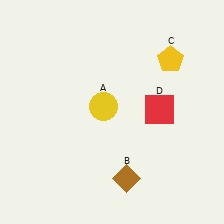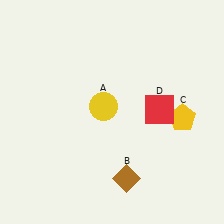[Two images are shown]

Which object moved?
The yellow pentagon (C) moved down.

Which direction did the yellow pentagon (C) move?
The yellow pentagon (C) moved down.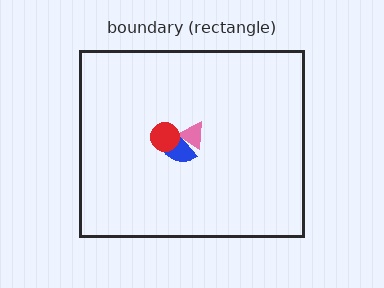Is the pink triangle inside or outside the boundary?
Inside.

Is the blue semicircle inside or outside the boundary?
Inside.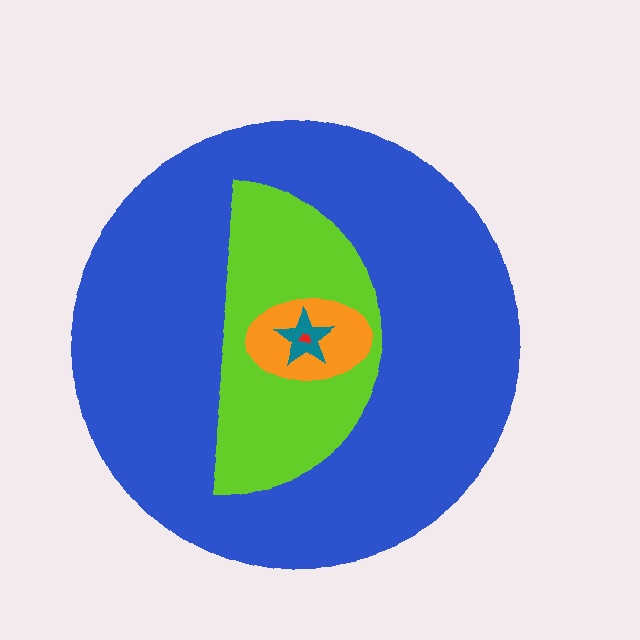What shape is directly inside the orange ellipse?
The teal star.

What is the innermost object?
The red trapezoid.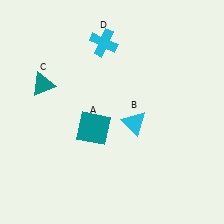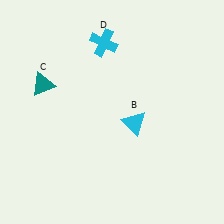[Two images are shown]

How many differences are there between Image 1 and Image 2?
There is 1 difference between the two images.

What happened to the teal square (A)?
The teal square (A) was removed in Image 2. It was in the bottom-left area of Image 1.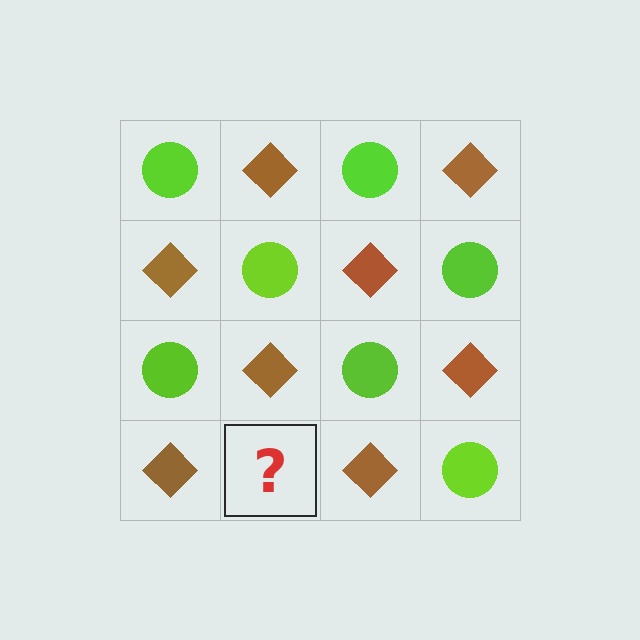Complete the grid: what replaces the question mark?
The question mark should be replaced with a lime circle.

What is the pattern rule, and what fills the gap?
The rule is that it alternates lime circle and brown diamond in a checkerboard pattern. The gap should be filled with a lime circle.